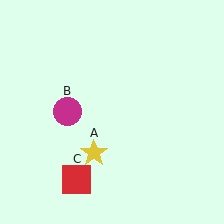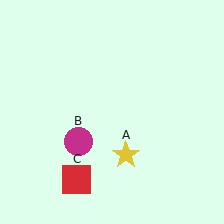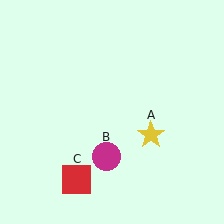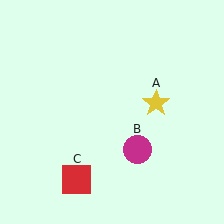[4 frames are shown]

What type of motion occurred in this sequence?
The yellow star (object A), magenta circle (object B) rotated counterclockwise around the center of the scene.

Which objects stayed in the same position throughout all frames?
Red square (object C) remained stationary.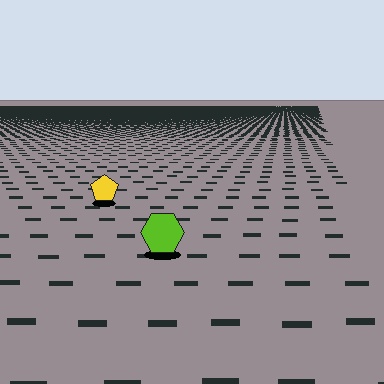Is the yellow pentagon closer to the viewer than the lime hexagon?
No. The lime hexagon is closer — you can tell from the texture gradient: the ground texture is coarser near it.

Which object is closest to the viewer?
The lime hexagon is closest. The texture marks near it are larger and more spread out.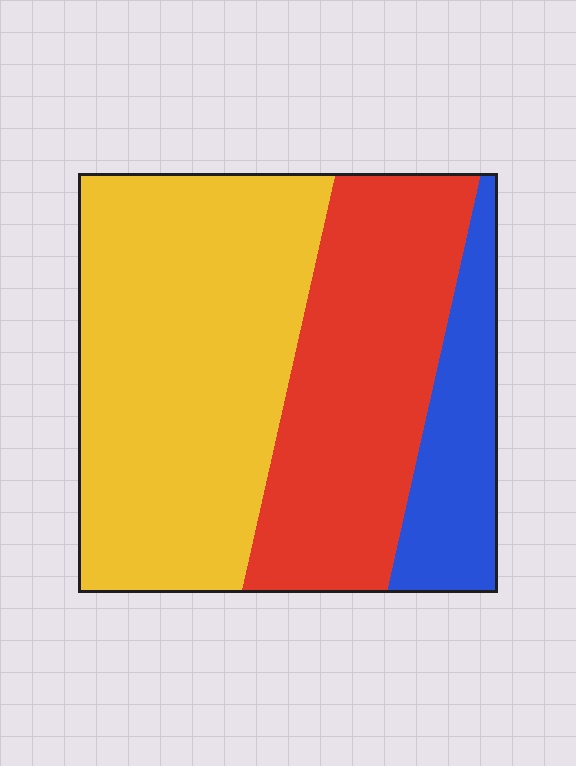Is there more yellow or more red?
Yellow.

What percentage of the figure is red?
Red covers 35% of the figure.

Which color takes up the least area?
Blue, at roughly 15%.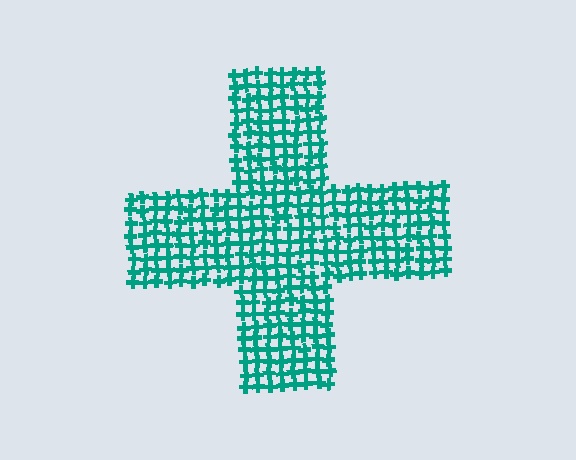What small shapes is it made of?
It is made of small crosses.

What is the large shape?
The large shape is a cross.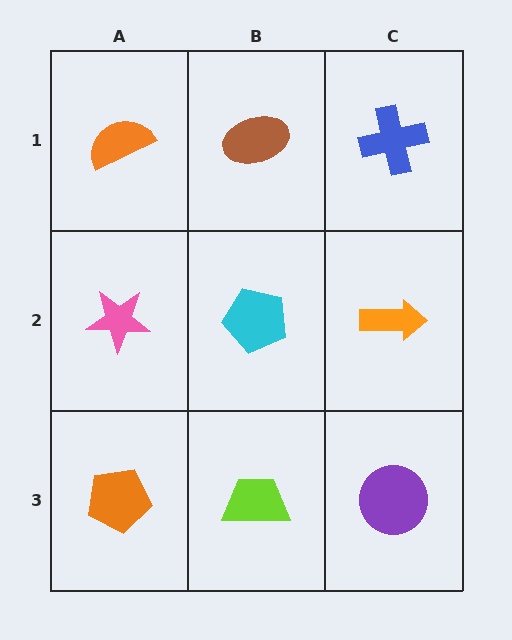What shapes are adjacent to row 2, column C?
A blue cross (row 1, column C), a purple circle (row 3, column C), a cyan pentagon (row 2, column B).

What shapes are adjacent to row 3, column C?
An orange arrow (row 2, column C), a lime trapezoid (row 3, column B).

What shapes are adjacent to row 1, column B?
A cyan pentagon (row 2, column B), an orange semicircle (row 1, column A), a blue cross (row 1, column C).